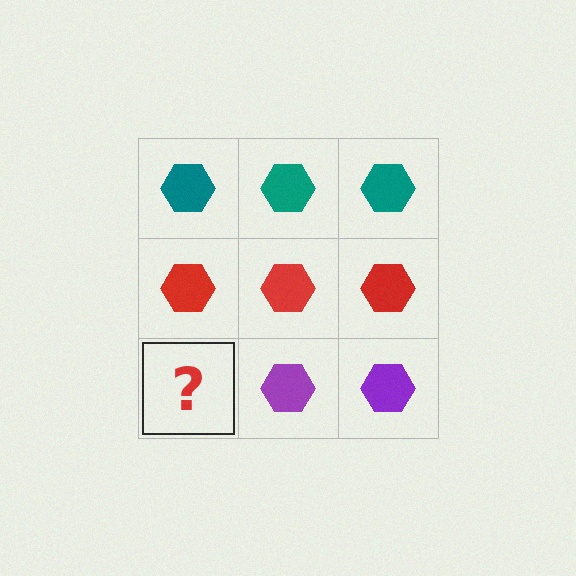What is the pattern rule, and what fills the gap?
The rule is that each row has a consistent color. The gap should be filled with a purple hexagon.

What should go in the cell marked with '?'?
The missing cell should contain a purple hexagon.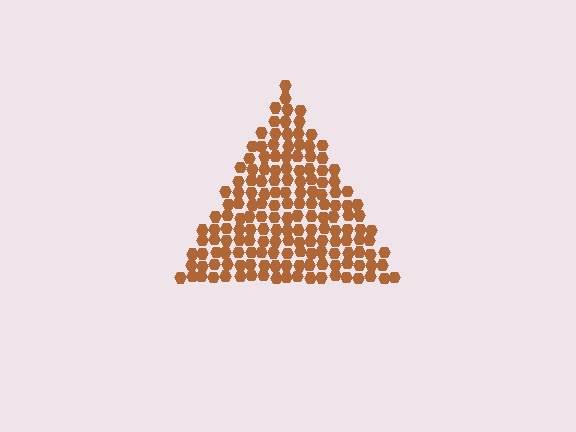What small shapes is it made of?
It is made of small hexagons.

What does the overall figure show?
The overall figure shows a triangle.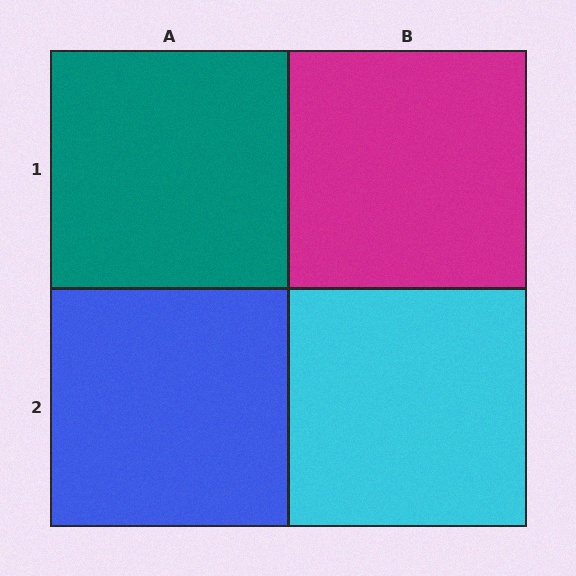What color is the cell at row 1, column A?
Teal.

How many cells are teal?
1 cell is teal.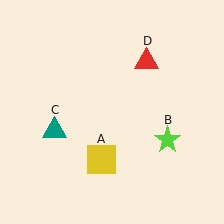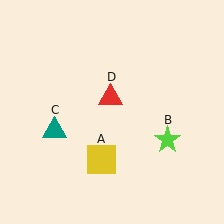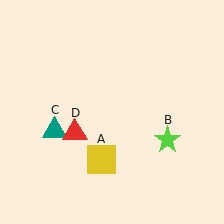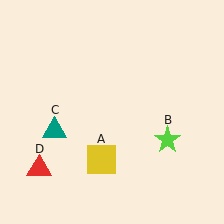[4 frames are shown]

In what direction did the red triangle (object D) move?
The red triangle (object D) moved down and to the left.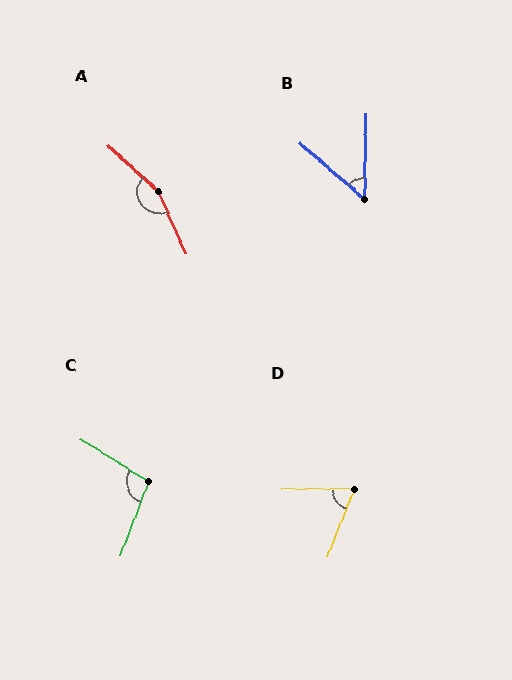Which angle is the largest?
A, at approximately 156 degrees.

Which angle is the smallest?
B, at approximately 51 degrees.